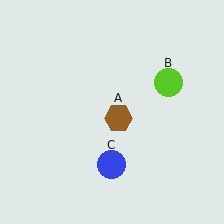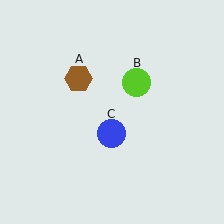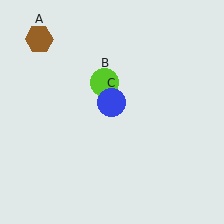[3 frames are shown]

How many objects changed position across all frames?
3 objects changed position: brown hexagon (object A), lime circle (object B), blue circle (object C).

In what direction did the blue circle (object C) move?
The blue circle (object C) moved up.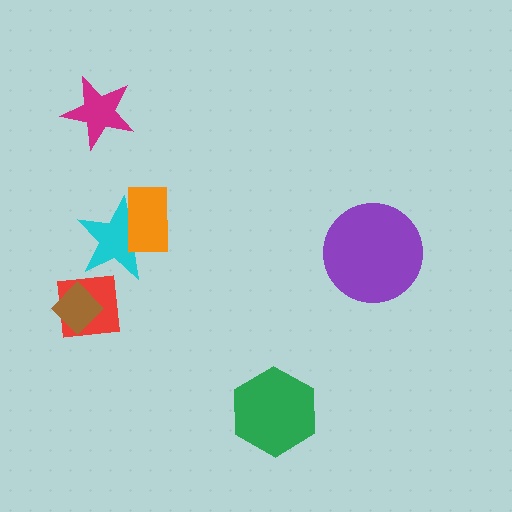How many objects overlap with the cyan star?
2 objects overlap with the cyan star.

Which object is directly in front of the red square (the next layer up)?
The cyan star is directly in front of the red square.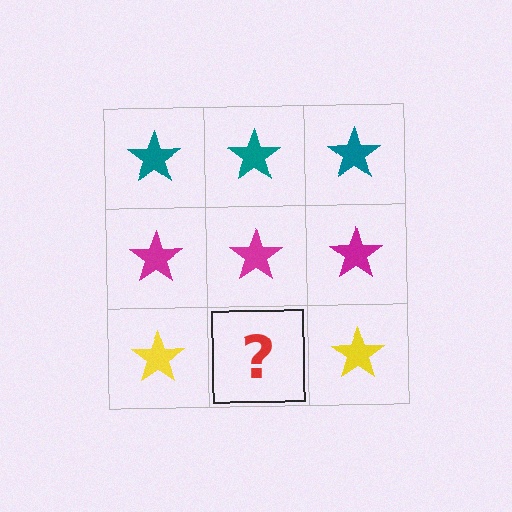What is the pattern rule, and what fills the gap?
The rule is that each row has a consistent color. The gap should be filled with a yellow star.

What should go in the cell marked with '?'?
The missing cell should contain a yellow star.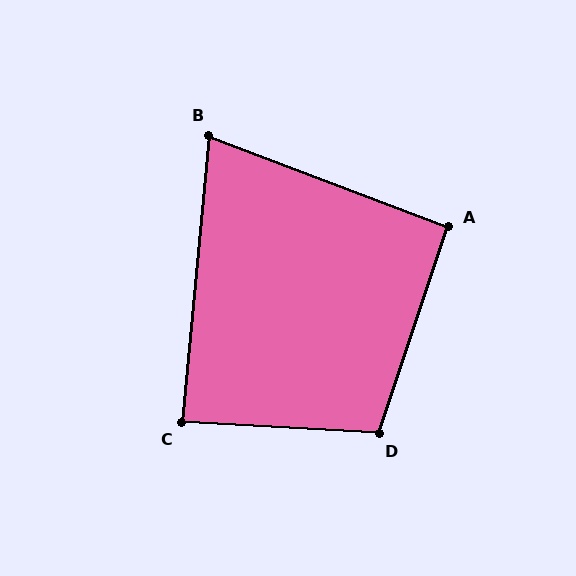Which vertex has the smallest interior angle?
B, at approximately 75 degrees.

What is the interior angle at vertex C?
Approximately 88 degrees (approximately right).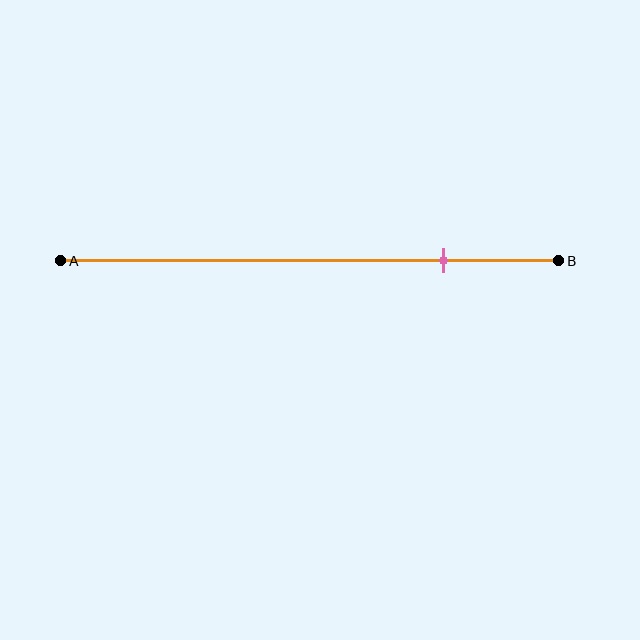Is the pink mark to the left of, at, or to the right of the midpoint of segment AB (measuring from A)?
The pink mark is to the right of the midpoint of segment AB.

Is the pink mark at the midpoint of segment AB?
No, the mark is at about 75% from A, not at the 50% midpoint.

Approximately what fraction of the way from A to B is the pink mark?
The pink mark is approximately 75% of the way from A to B.